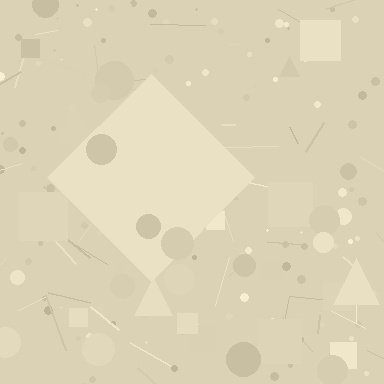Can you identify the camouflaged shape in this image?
The camouflaged shape is a diamond.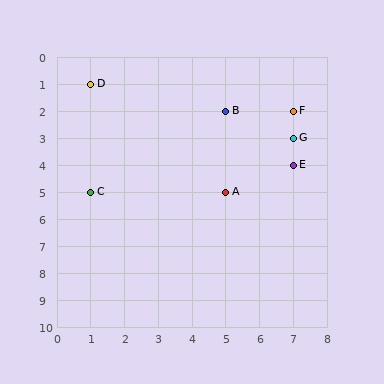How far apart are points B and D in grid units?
Points B and D are 4 columns and 1 row apart (about 4.1 grid units diagonally).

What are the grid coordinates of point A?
Point A is at grid coordinates (5, 5).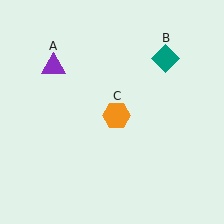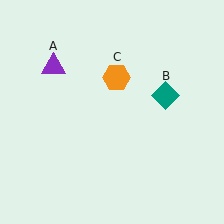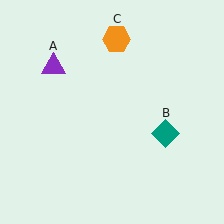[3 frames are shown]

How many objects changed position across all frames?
2 objects changed position: teal diamond (object B), orange hexagon (object C).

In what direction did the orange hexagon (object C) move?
The orange hexagon (object C) moved up.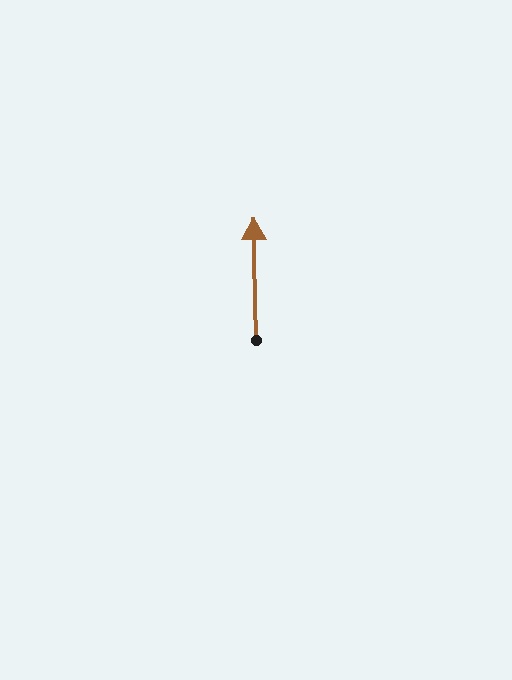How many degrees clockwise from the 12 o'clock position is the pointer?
Approximately 359 degrees.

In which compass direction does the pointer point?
North.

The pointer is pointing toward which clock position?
Roughly 12 o'clock.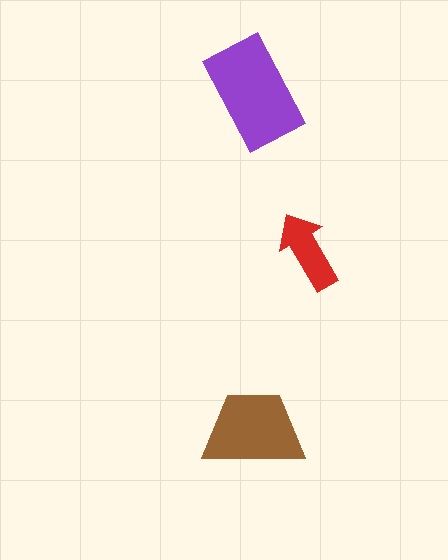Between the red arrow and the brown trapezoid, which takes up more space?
The brown trapezoid.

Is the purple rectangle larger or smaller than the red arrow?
Larger.